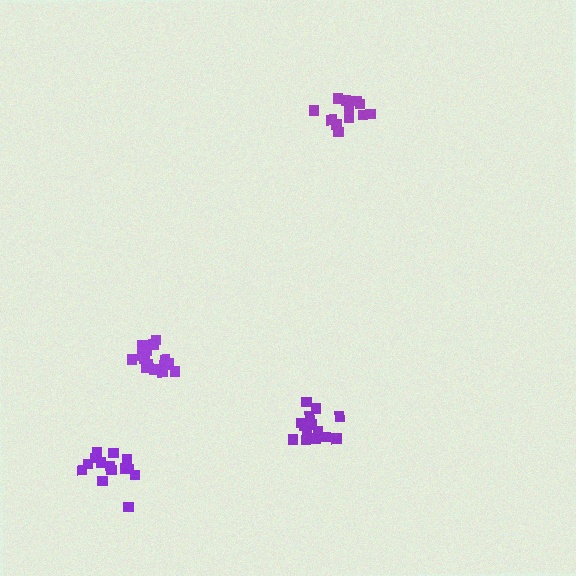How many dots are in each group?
Group 1: 14 dots, Group 2: 12 dots, Group 3: 14 dots, Group 4: 18 dots (58 total).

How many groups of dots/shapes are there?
There are 4 groups.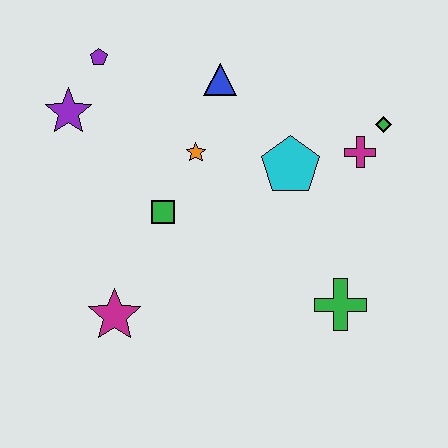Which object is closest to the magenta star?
The green square is closest to the magenta star.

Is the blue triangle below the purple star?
No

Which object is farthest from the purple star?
The green cross is farthest from the purple star.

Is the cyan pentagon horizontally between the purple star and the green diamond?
Yes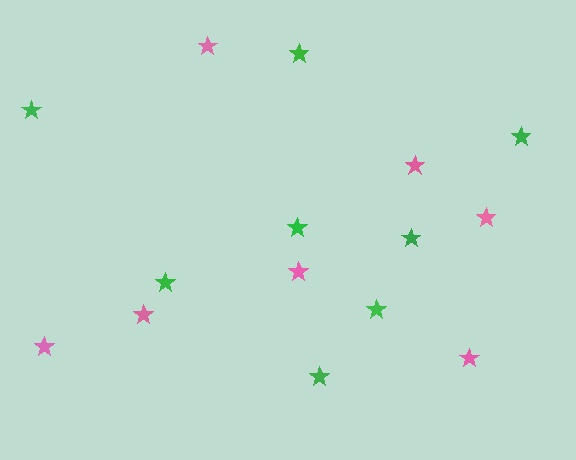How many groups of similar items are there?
There are 2 groups: one group of green stars (8) and one group of pink stars (7).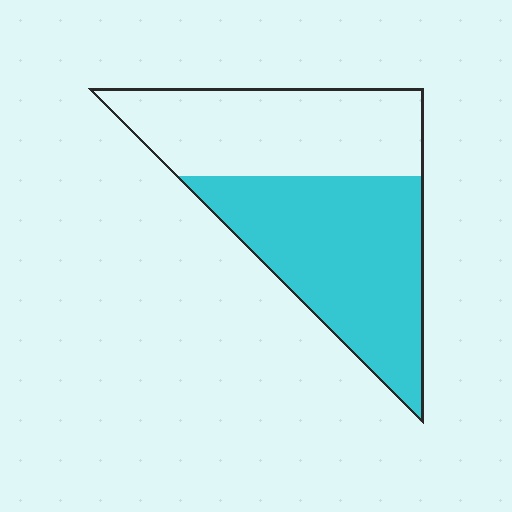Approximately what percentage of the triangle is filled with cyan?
Approximately 55%.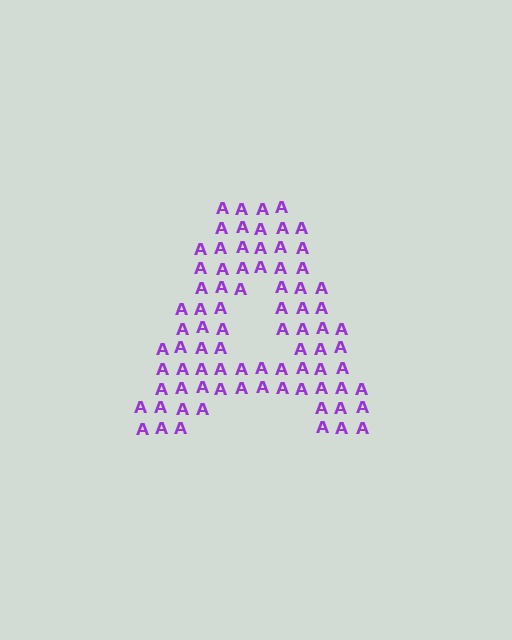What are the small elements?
The small elements are letter A's.